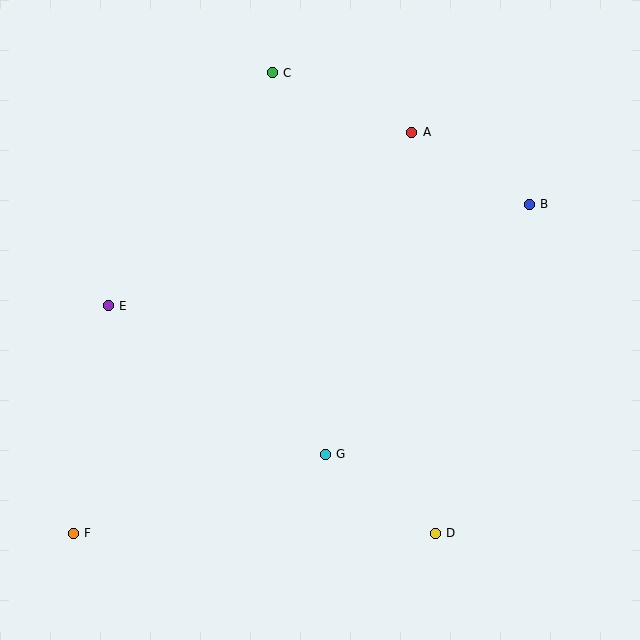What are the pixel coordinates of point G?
Point G is at (325, 454).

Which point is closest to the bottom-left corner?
Point F is closest to the bottom-left corner.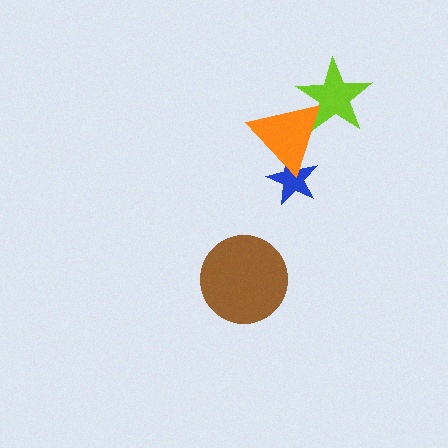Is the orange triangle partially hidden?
No, no other shape covers it.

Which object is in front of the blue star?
The orange triangle is in front of the blue star.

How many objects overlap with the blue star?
1 object overlaps with the blue star.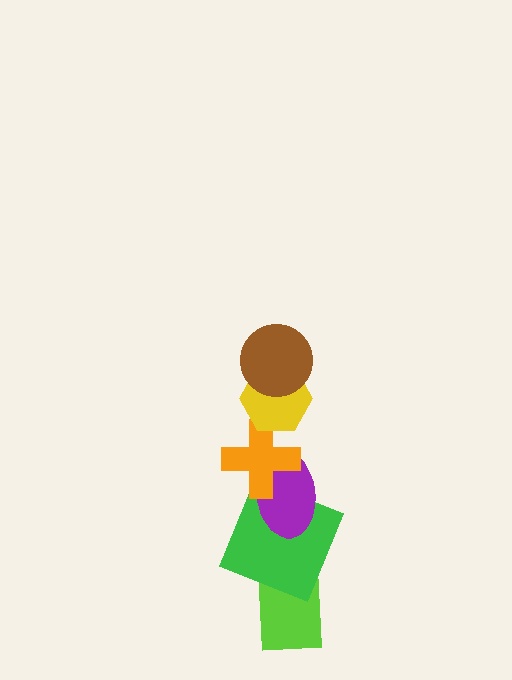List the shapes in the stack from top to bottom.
From top to bottom: the brown circle, the yellow hexagon, the orange cross, the purple ellipse, the green square, the lime rectangle.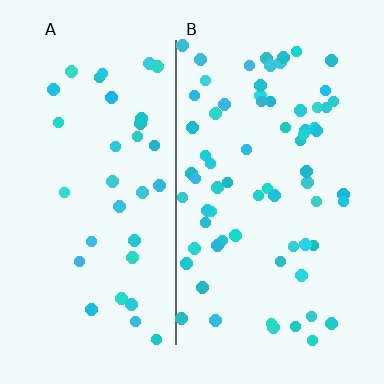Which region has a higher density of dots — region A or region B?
B (the right).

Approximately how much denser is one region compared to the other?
Approximately 2.0× — region B over region A.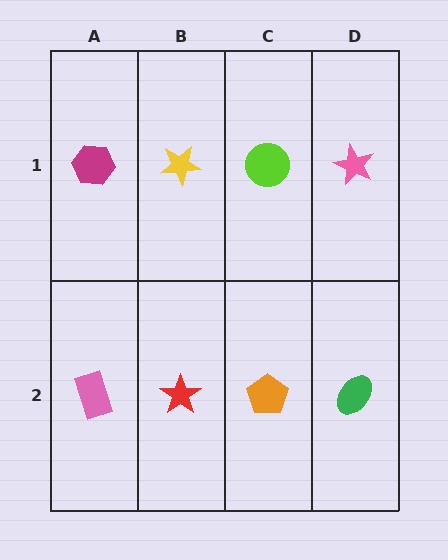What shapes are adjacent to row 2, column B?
A yellow star (row 1, column B), a pink rectangle (row 2, column A), an orange pentagon (row 2, column C).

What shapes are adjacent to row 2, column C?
A lime circle (row 1, column C), a red star (row 2, column B), a green ellipse (row 2, column D).